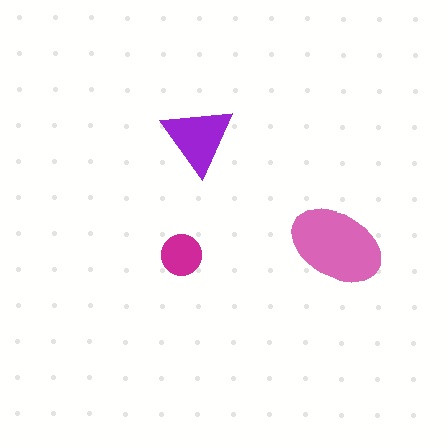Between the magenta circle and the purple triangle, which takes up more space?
The purple triangle.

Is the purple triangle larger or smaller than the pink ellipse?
Smaller.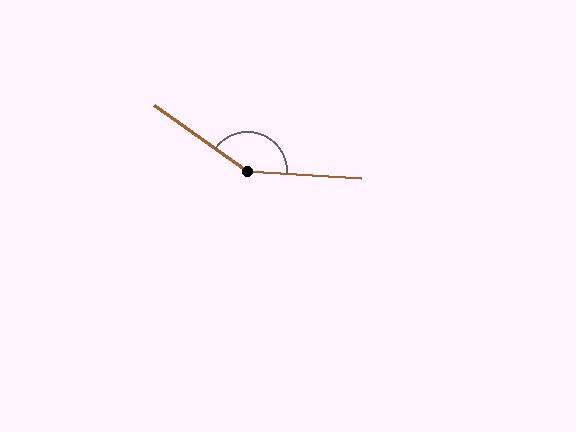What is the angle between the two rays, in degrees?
Approximately 148 degrees.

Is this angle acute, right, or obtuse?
It is obtuse.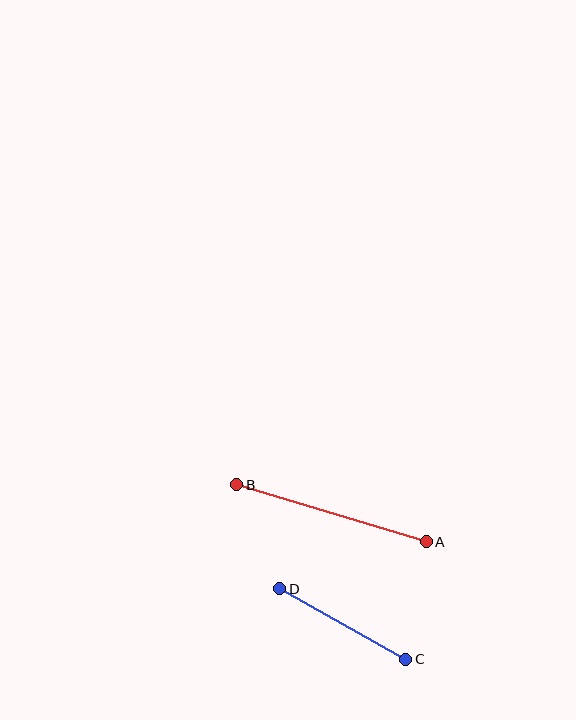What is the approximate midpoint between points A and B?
The midpoint is at approximately (331, 513) pixels.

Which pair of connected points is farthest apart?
Points A and B are farthest apart.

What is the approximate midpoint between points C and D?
The midpoint is at approximately (343, 624) pixels.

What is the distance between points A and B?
The distance is approximately 198 pixels.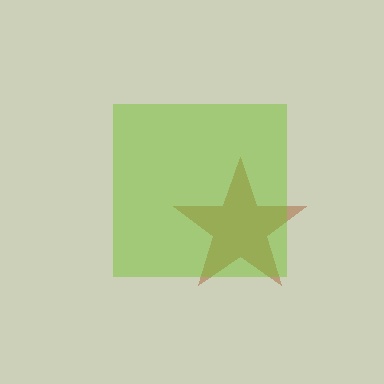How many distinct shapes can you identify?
There are 2 distinct shapes: a brown star, a lime square.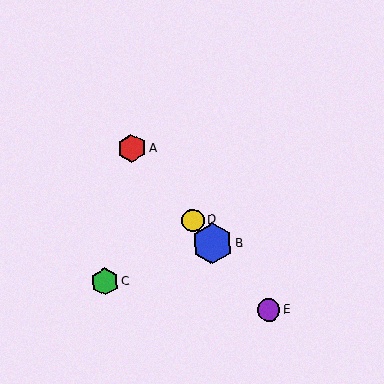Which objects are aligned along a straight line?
Objects A, B, D, E are aligned along a straight line.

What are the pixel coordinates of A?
Object A is at (132, 149).